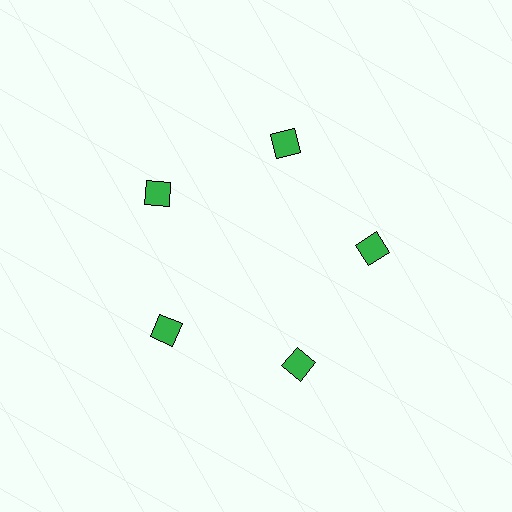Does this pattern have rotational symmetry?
Yes, this pattern has 5-fold rotational symmetry. It looks the same after rotating 72 degrees around the center.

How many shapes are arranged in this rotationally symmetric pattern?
There are 5 shapes, arranged in 5 groups of 1.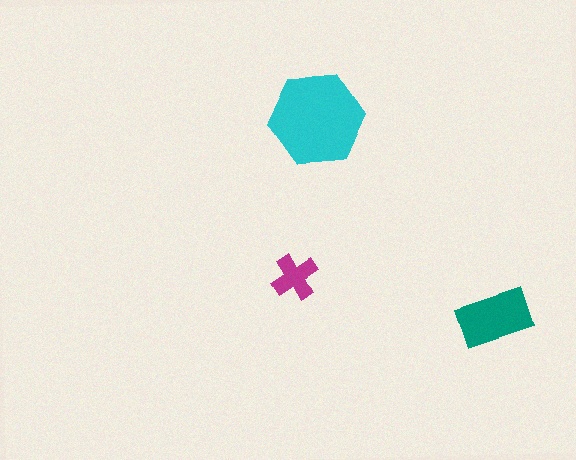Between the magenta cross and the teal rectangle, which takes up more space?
The teal rectangle.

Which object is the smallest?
The magenta cross.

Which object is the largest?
The cyan hexagon.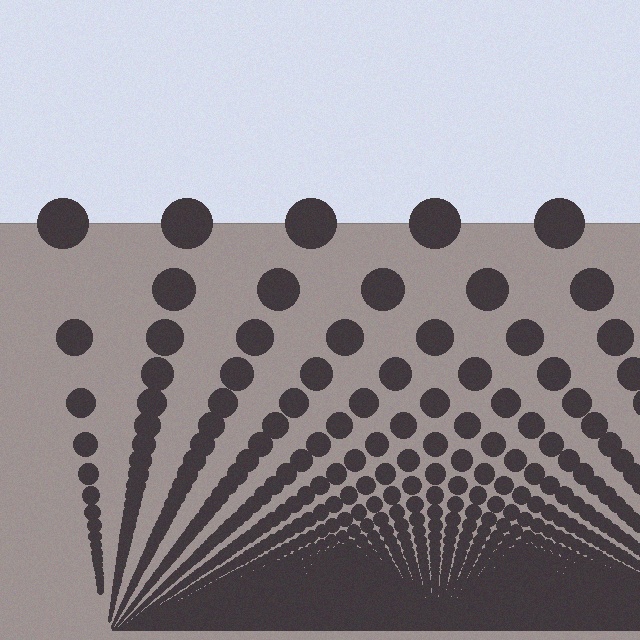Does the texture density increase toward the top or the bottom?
Density increases toward the bottom.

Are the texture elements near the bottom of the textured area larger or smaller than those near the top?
Smaller. The gradient is inverted — elements near the bottom are smaller and denser.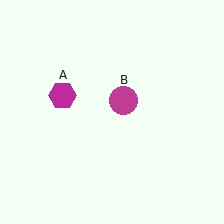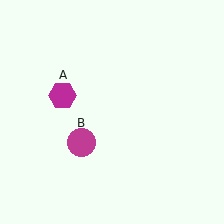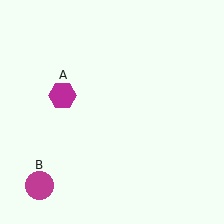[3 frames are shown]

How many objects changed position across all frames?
1 object changed position: magenta circle (object B).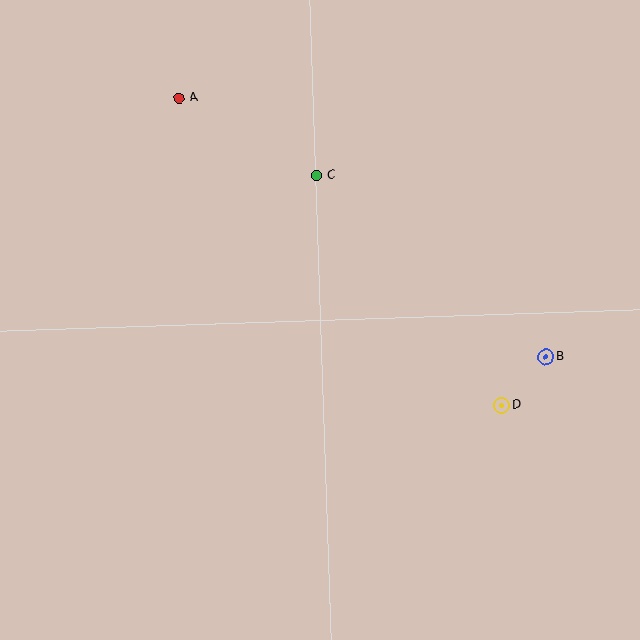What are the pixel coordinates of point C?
Point C is at (317, 175).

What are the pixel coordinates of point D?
Point D is at (502, 405).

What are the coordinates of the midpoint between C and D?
The midpoint between C and D is at (409, 290).